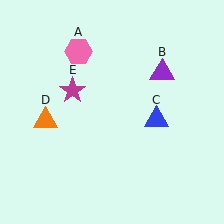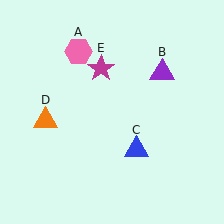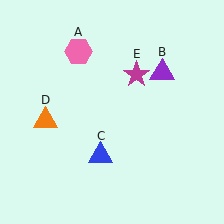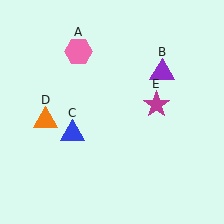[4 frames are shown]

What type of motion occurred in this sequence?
The blue triangle (object C), magenta star (object E) rotated clockwise around the center of the scene.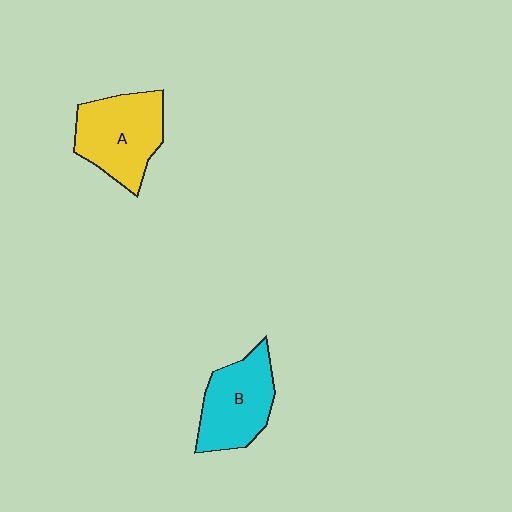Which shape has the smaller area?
Shape B (cyan).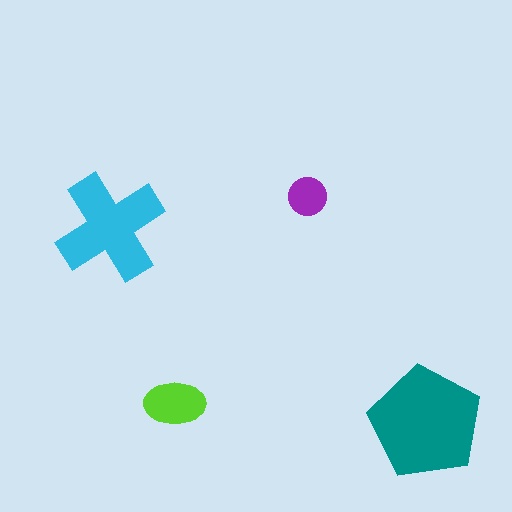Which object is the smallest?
The purple circle.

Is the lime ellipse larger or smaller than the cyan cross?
Smaller.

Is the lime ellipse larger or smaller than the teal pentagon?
Smaller.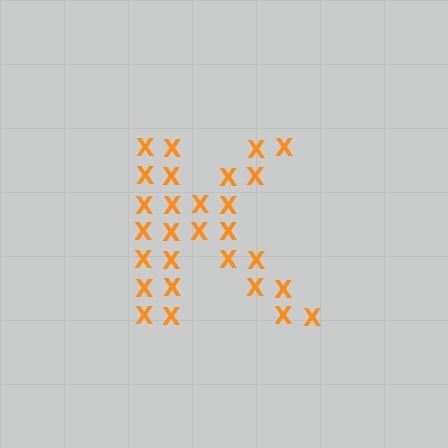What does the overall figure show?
The overall figure shows the letter K.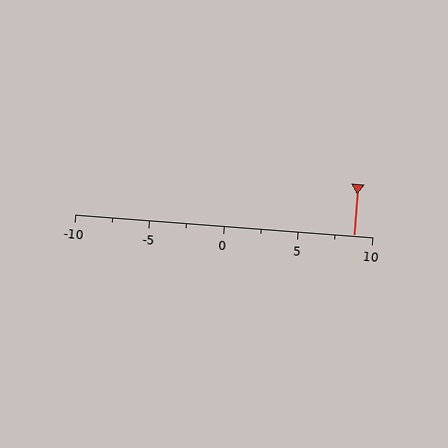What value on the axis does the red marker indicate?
The marker indicates approximately 8.8.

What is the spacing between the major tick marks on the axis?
The major ticks are spaced 5 apart.